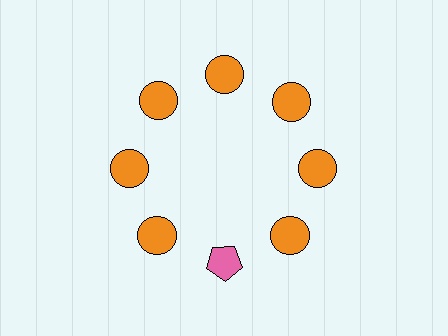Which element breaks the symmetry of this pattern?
The pink pentagon at roughly the 6 o'clock position breaks the symmetry. All other shapes are orange circles.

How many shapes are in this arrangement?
There are 8 shapes arranged in a ring pattern.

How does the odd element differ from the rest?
It differs in both color (pink instead of orange) and shape (pentagon instead of circle).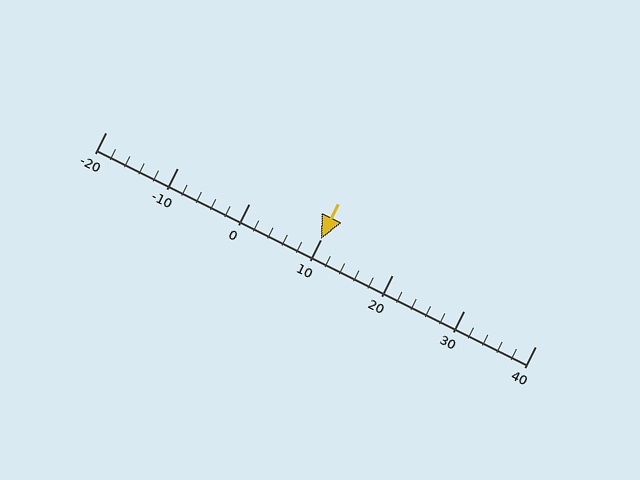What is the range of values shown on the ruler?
The ruler shows values from -20 to 40.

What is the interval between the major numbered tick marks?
The major tick marks are spaced 10 units apart.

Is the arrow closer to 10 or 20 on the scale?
The arrow is closer to 10.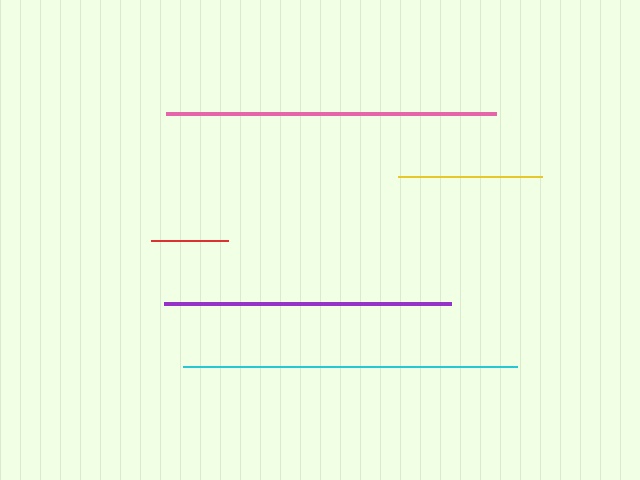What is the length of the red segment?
The red segment is approximately 77 pixels long.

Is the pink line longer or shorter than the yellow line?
The pink line is longer than the yellow line.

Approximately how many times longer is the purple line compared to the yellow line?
The purple line is approximately 2.0 times the length of the yellow line.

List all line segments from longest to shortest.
From longest to shortest: cyan, pink, purple, yellow, red.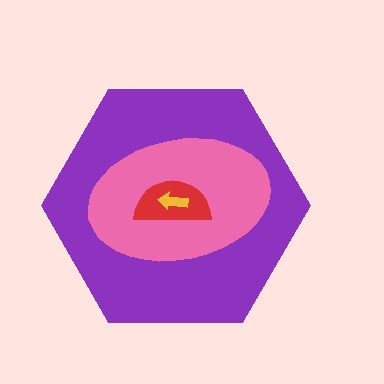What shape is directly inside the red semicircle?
The yellow arrow.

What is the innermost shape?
The yellow arrow.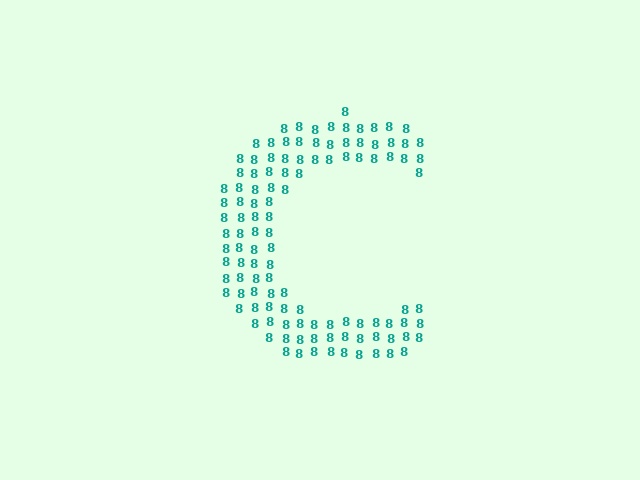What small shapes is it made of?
It is made of small digit 8's.